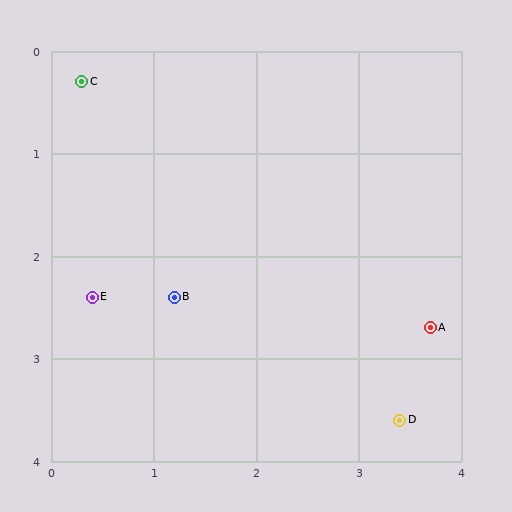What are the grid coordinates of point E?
Point E is at approximately (0.4, 2.4).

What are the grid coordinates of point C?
Point C is at approximately (0.3, 0.3).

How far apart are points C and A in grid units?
Points C and A are about 4.2 grid units apart.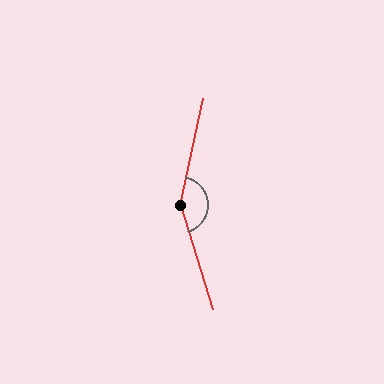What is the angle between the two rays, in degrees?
Approximately 151 degrees.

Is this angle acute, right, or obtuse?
It is obtuse.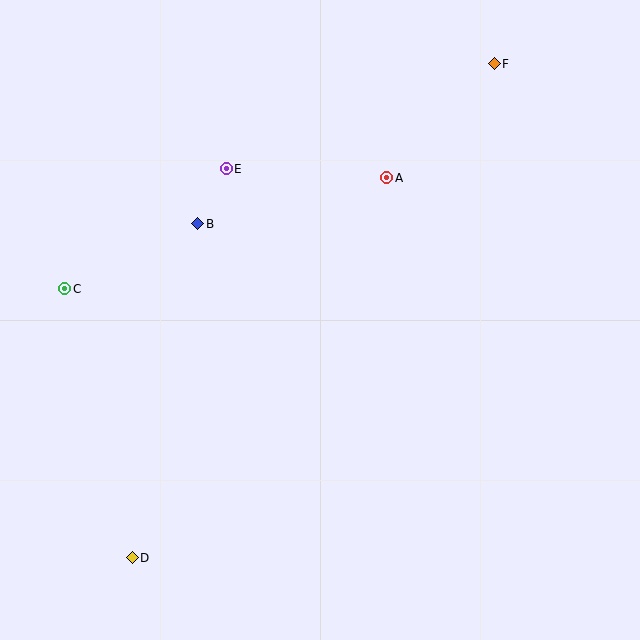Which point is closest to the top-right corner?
Point F is closest to the top-right corner.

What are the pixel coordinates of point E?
Point E is at (226, 169).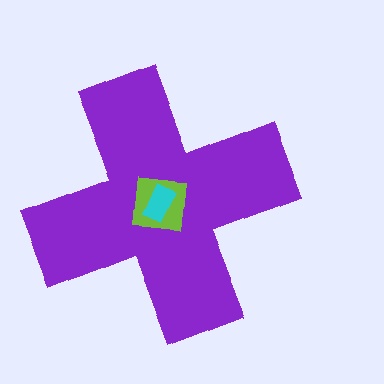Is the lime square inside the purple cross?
Yes.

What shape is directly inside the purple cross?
The lime square.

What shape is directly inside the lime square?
The cyan rectangle.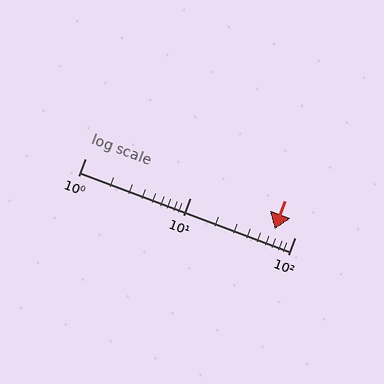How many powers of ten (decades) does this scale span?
The scale spans 2 decades, from 1 to 100.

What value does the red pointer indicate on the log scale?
The pointer indicates approximately 64.